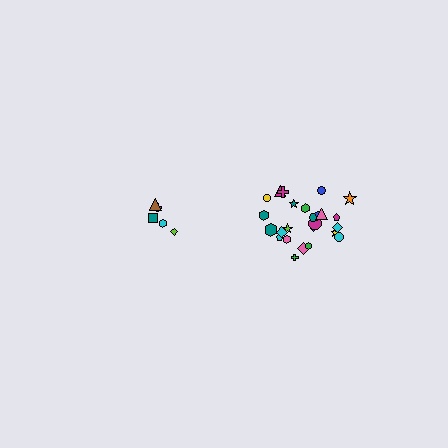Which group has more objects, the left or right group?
The right group.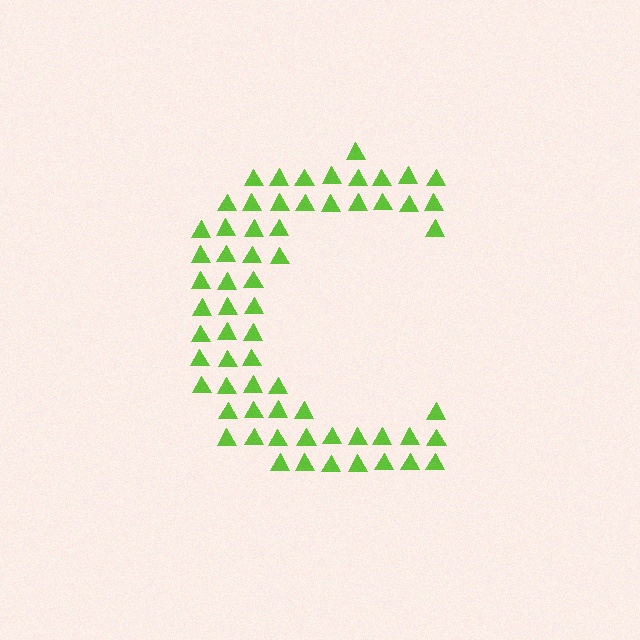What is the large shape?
The large shape is the letter C.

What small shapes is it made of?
It is made of small triangles.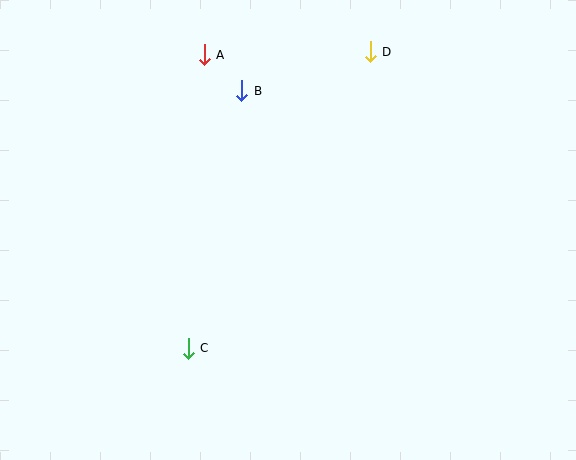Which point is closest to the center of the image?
Point B at (242, 91) is closest to the center.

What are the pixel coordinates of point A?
Point A is at (204, 55).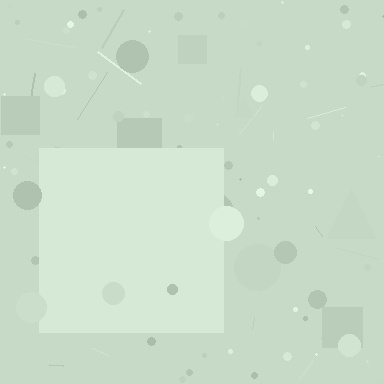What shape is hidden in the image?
A square is hidden in the image.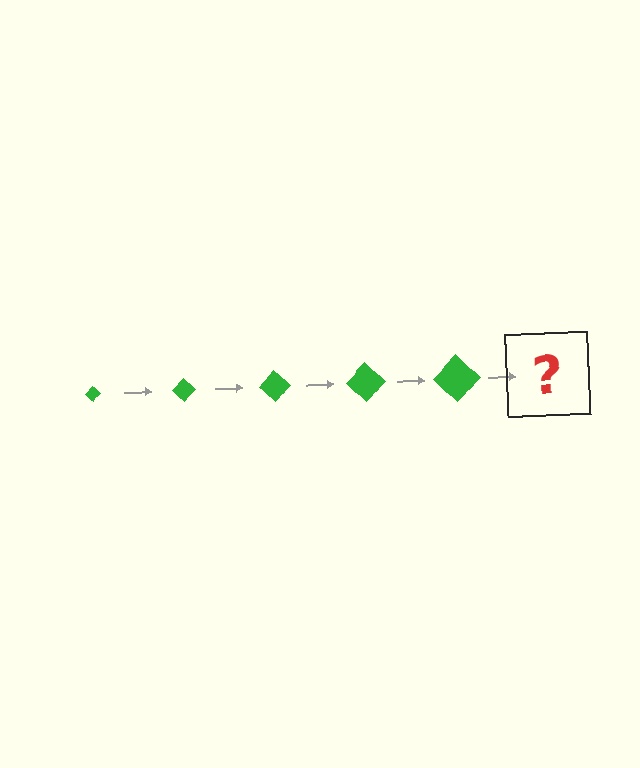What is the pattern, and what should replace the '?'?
The pattern is that the diamond gets progressively larger each step. The '?' should be a green diamond, larger than the previous one.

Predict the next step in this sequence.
The next step is a green diamond, larger than the previous one.